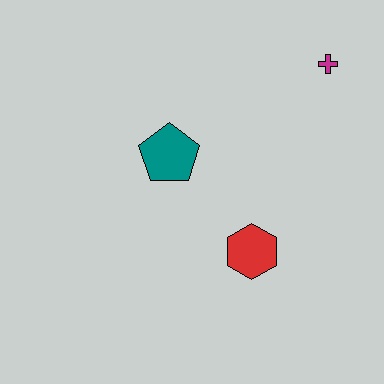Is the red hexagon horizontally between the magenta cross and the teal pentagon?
Yes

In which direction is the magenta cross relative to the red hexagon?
The magenta cross is above the red hexagon.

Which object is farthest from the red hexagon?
The magenta cross is farthest from the red hexagon.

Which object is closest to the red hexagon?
The teal pentagon is closest to the red hexagon.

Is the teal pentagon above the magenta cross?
No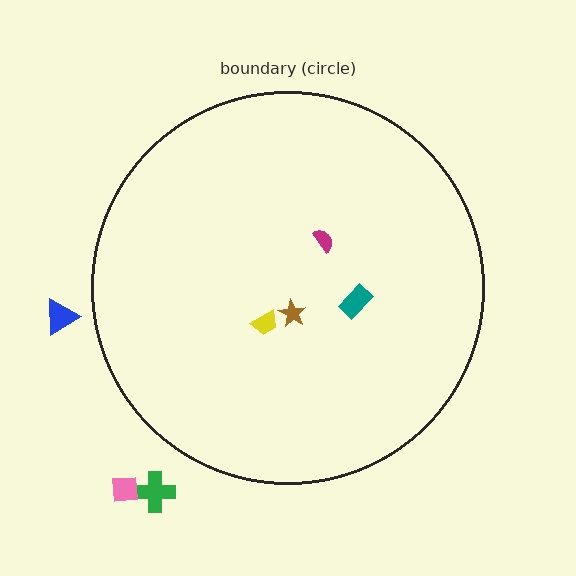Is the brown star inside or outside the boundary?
Inside.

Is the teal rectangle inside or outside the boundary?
Inside.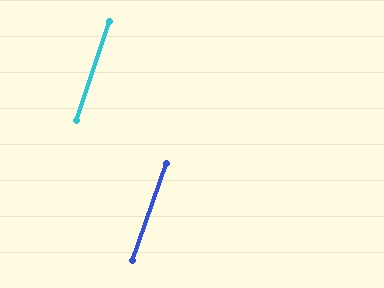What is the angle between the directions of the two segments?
Approximately 1 degree.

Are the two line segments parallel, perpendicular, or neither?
Parallel — their directions differ by only 0.6°.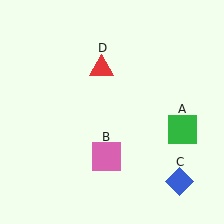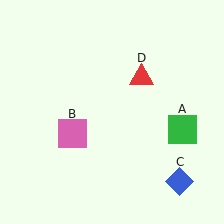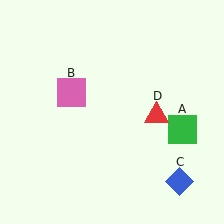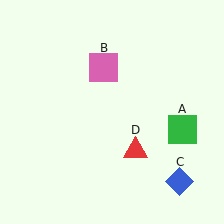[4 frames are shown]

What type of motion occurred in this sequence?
The pink square (object B), red triangle (object D) rotated clockwise around the center of the scene.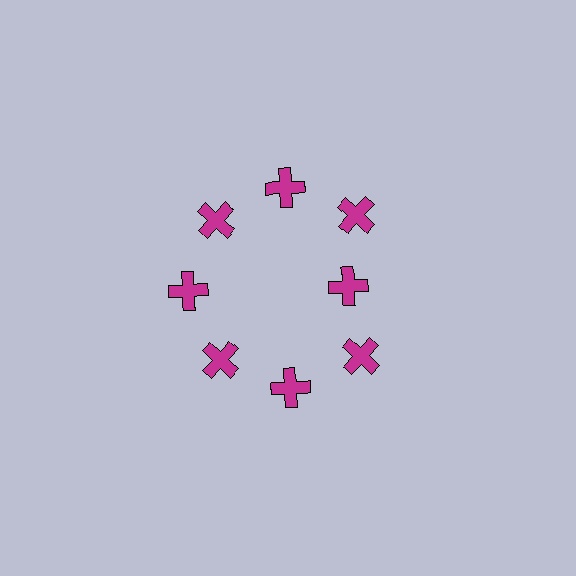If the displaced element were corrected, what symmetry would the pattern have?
It would have 8-fold rotational symmetry — the pattern would map onto itself every 45 degrees.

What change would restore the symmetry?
The symmetry would be restored by moving it outward, back onto the ring so that all 8 crosses sit at equal angles and equal distance from the center.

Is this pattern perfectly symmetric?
No. The 8 magenta crosses are arranged in a ring, but one element near the 3 o'clock position is pulled inward toward the center, breaking the 8-fold rotational symmetry.